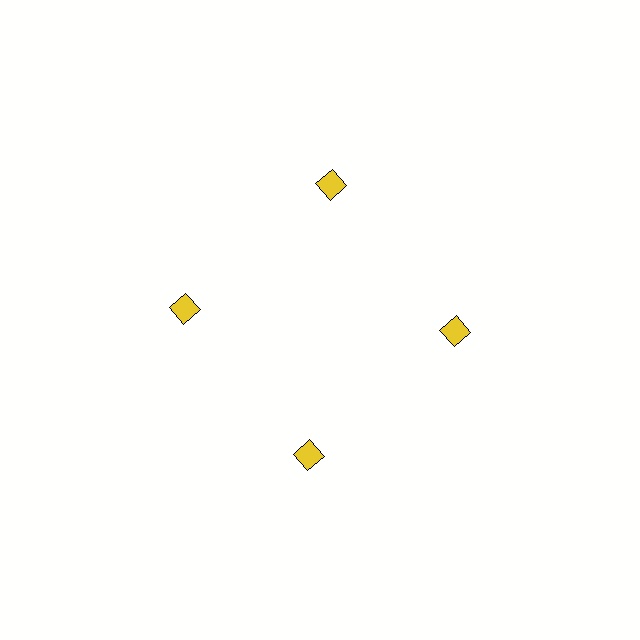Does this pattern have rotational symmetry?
Yes, this pattern has 4-fold rotational symmetry. It looks the same after rotating 90 degrees around the center.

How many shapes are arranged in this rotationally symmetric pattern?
There are 4 shapes, arranged in 4 groups of 1.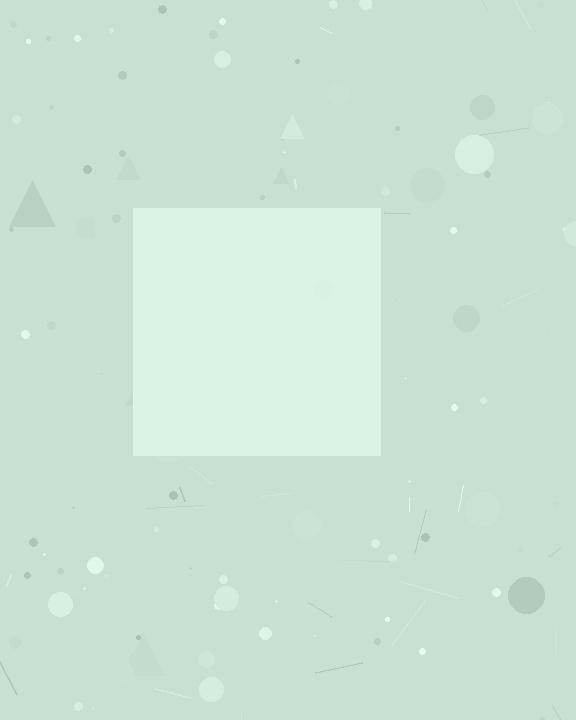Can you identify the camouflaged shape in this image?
The camouflaged shape is a square.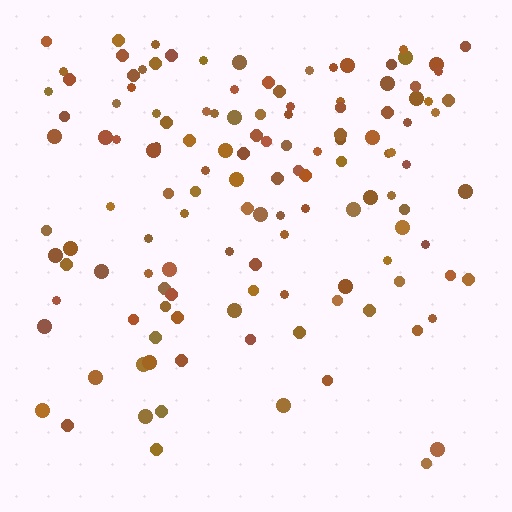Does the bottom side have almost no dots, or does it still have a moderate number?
Still a moderate number, just noticeably fewer than the top.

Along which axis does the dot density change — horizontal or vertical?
Vertical.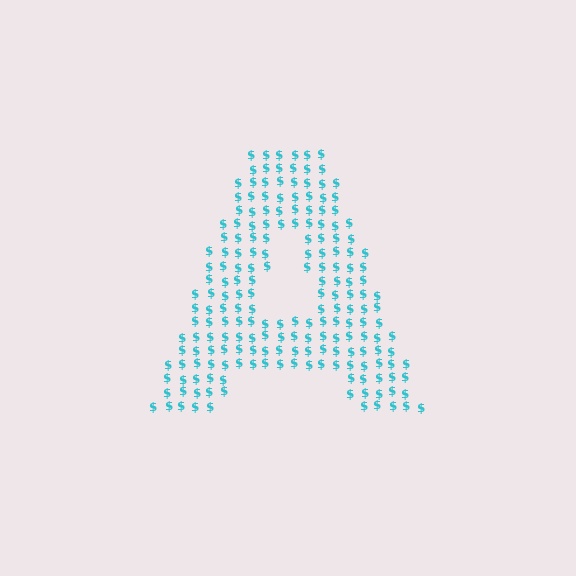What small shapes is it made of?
It is made of small dollar signs.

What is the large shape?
The large shape is the letter A.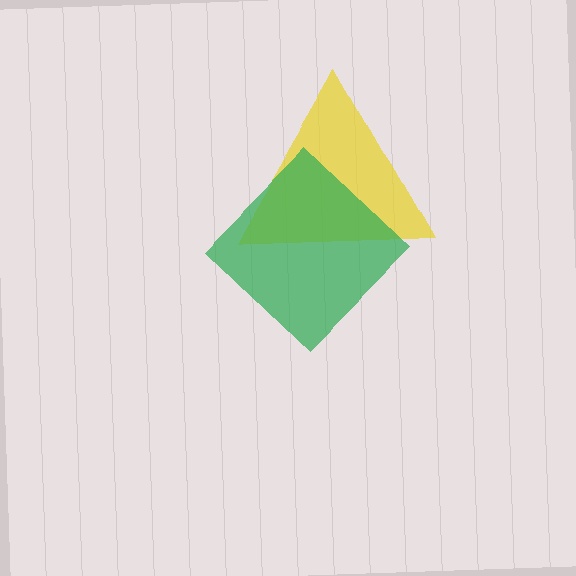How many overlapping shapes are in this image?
There are 2 overlapping shapes in the image.